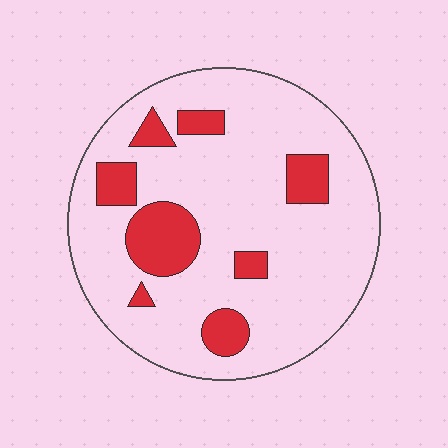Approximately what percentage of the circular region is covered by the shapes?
Approximately 20%.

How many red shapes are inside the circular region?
8.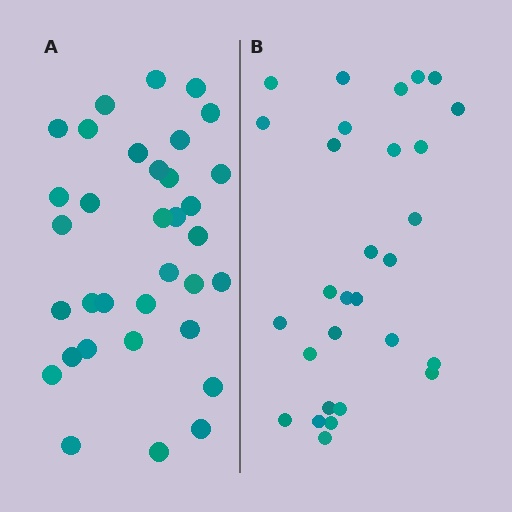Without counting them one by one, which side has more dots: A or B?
Region A (the left region) has more dots.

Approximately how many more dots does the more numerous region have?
Region A has about 5 more dots than region B.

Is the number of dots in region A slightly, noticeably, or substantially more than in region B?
Region A has only slightly more — the two regions are fairly close. The ratio is roughly 1.2 to 1.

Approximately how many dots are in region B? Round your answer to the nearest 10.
About 30 dots. (The exact count is 29, which rounds to 30.)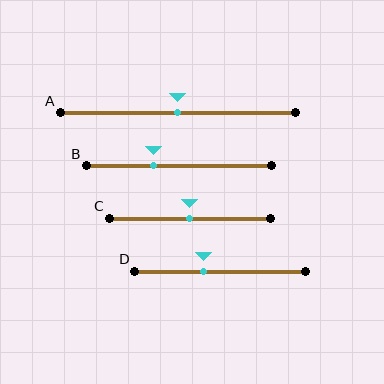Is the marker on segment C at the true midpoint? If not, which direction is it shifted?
Yes, the marker on segment C is at the true midpoint.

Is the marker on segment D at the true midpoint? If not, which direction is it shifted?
No, the marker on segment D is shifted to the left by about 9% of the segment length.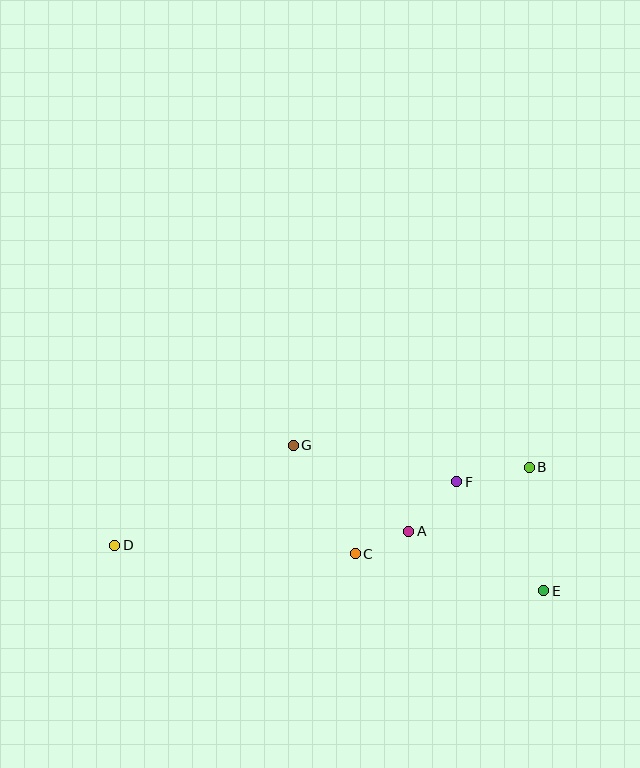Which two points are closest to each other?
Points A and C are closest to each other.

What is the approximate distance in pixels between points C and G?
The distance between C and G is approximately 125 pixels.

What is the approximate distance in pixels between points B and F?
The distance between B and F is approximately 74 pixels.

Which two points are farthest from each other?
Points D and E are farthest from each other.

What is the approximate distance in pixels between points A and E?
The distance between A and E is approximately 147 pixels.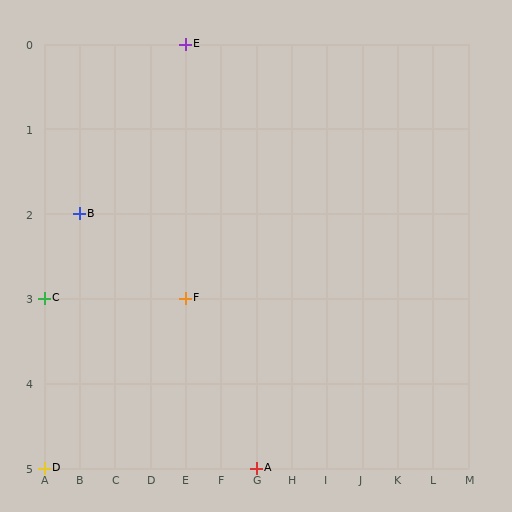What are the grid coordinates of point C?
Point C is at grid coordinates (A, 3).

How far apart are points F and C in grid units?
Points F and C are 4 columns apart.